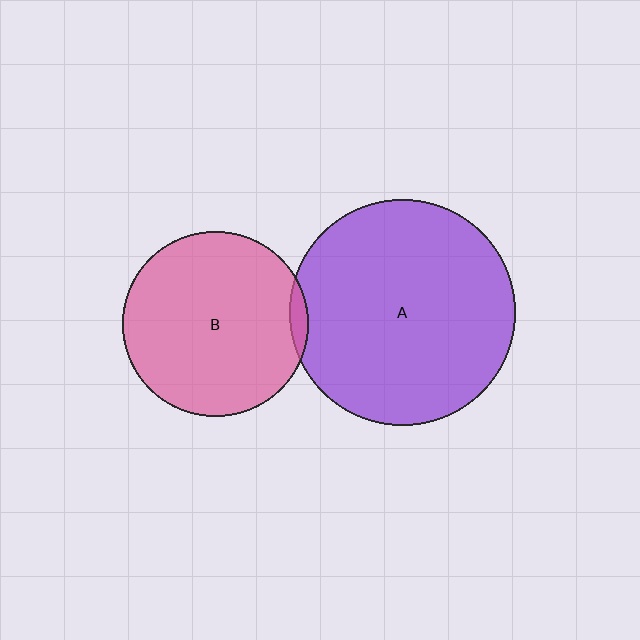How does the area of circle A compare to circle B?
Approximately 1.5 times.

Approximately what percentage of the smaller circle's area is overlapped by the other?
Approximately 5%.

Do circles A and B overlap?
Yes.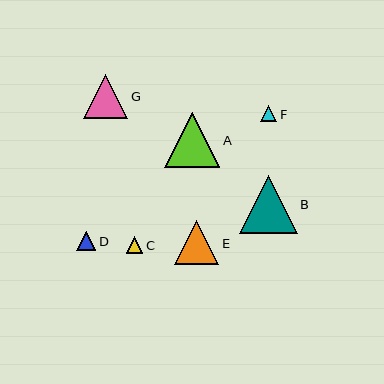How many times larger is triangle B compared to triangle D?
Triangle B is approximately 3.1 times the size of triangle D.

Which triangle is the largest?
Triangle B is the largest with a size of approximately 58 pixels.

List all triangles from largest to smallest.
From largest to smallest: B, A, G, E, D, C, F.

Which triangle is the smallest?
Triangle F is the smallest with a size of approximately 17 pixels.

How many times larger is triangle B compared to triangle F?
Triangle B is approximately 3.5 times the size of triangle F.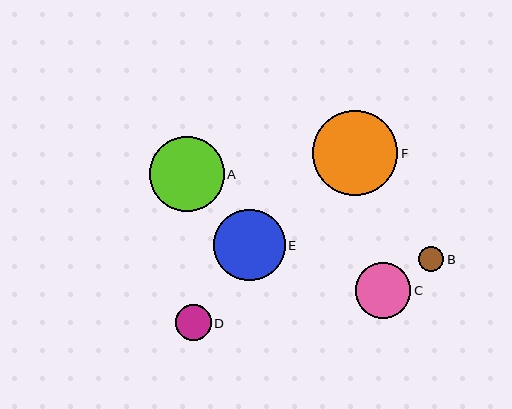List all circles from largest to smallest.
From largest to smallest: F, A, E, C, D, B.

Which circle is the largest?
Circle F is the largest with a size of approximately 85 pixels.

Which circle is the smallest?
Circle B is the smallest with a size of approximately 25 pixels.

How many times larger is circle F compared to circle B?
Circle F is approximately 3.4 times the size of circle B.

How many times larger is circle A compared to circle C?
Circle A is approximately 1.4 times the size of circle C.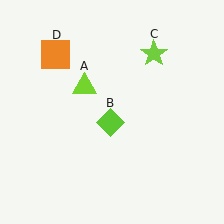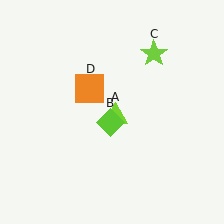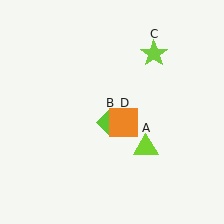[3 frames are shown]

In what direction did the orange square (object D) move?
The orange square (object D) moved down and to the right.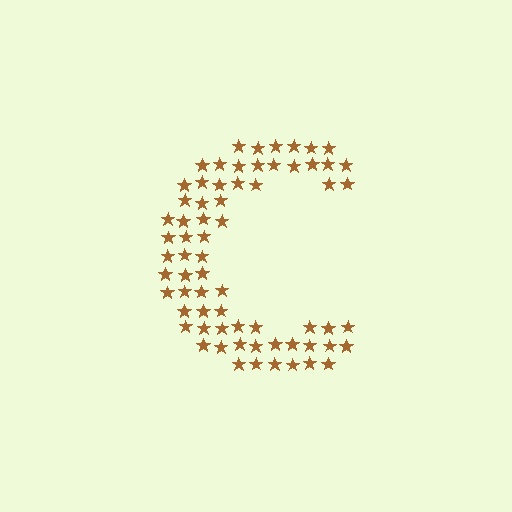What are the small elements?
The small elements are stars.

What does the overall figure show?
The overall figure shows the letter C.